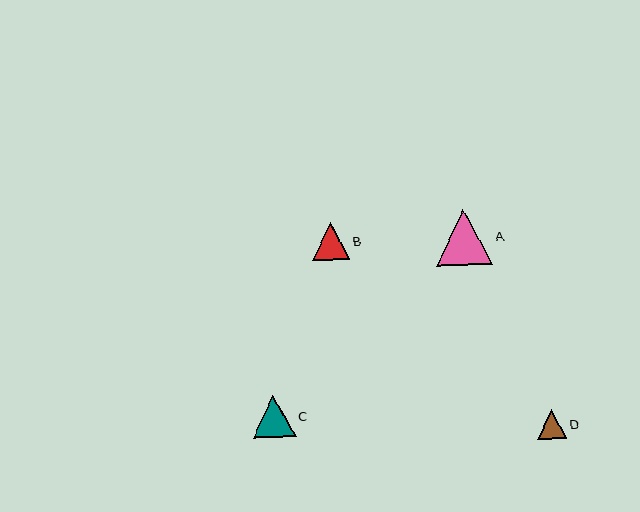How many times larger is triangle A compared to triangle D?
Triangle A is approximately 1.9 times the size of triangle D.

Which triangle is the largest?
Triangle A is the largest with a size of approximately 56 pixels.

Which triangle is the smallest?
Triangle D is the smallest with a size of approximately 29 pixels.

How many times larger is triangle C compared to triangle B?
Triangle C is approximately 1.2 times the size of triangle B.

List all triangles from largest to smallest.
From largest to smallest: A, C, B, D.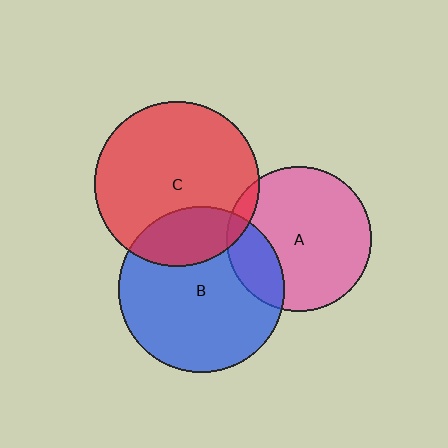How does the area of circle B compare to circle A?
Approximately 1.3 times.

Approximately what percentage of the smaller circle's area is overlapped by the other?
Approximately 5%.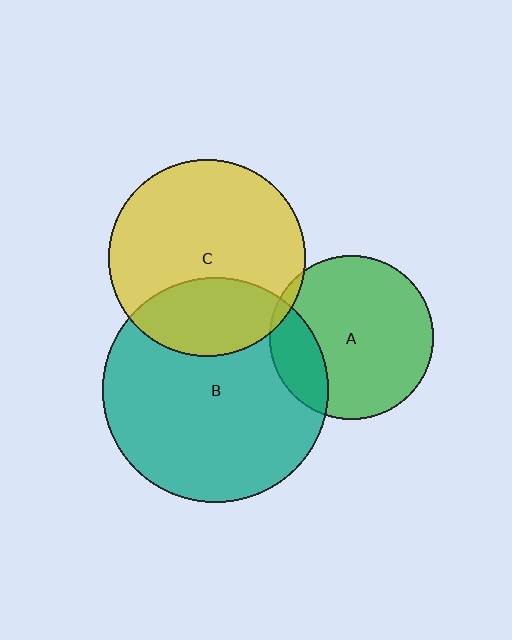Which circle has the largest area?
Circle B (teal).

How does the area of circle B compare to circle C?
Approximately 1.3 times.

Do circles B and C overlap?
Yes.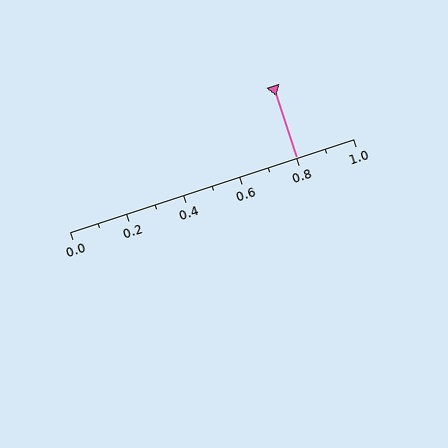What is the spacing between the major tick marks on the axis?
The major ticks are spaced 0.2 apart.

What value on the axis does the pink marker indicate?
The marker indicates approximately 0.8.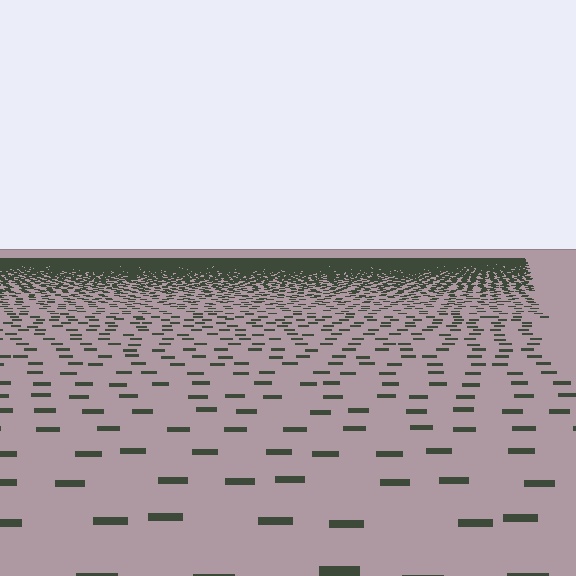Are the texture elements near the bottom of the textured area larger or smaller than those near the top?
Larger. Near the bottom, elements are closer to the viewer and appear at a bigger on-screen size.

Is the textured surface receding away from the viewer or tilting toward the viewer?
The surface is receding away from the viewer. Texture elements get smaller and denser toward the top.